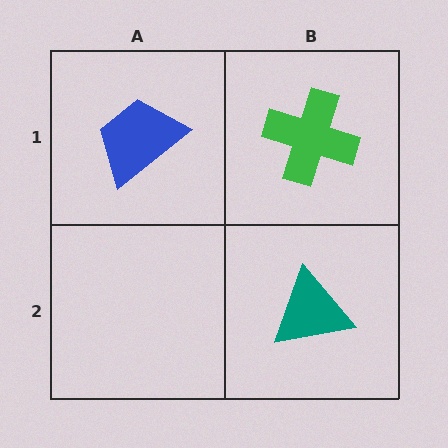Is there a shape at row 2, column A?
No, that cell is empty.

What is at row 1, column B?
A green cross.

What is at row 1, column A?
A blue trapezoid.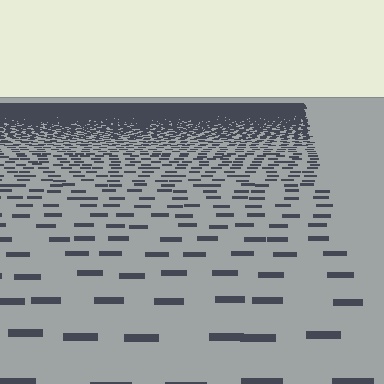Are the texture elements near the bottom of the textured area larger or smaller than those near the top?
Larger. Near the bottom, elements are closer to the viewer and appear at a bigger on-screen size.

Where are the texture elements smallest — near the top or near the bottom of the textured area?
Near the top.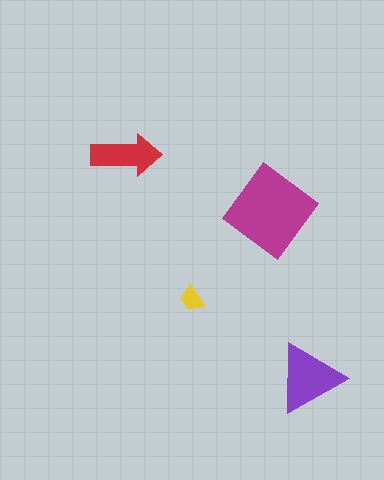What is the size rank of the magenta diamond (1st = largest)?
1st.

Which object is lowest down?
The purple triangle is bottommost.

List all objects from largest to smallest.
The magenta diamond, the purple triangle, the red arrow, the yellow trapezoid.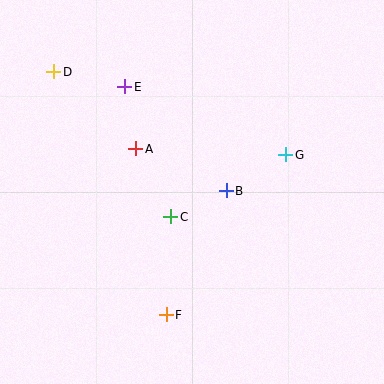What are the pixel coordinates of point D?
Point D is at (54, 72).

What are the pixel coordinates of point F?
Point F is at (166, 315).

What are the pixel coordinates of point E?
Point E is at (125, 87).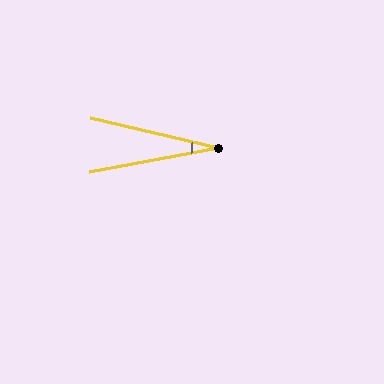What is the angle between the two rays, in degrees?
Approximately 24 degrees.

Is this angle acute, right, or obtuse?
It is acute.